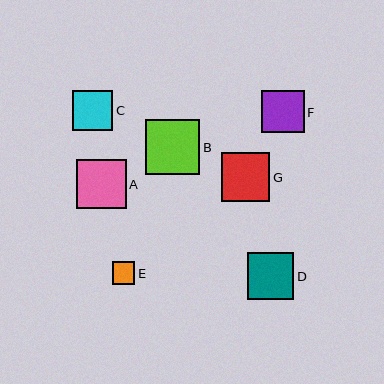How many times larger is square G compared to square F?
Square G is approximately 1.1 times the size of square F.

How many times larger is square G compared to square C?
Square G is approximately 1.2 times the size of square C.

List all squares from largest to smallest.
From largest to smallest: B, A, G, D, F, C, E.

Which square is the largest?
Square B is the largest with a size of approximately 55 pixels.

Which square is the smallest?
Square E is the smallest with a size of approximately 22 pixels.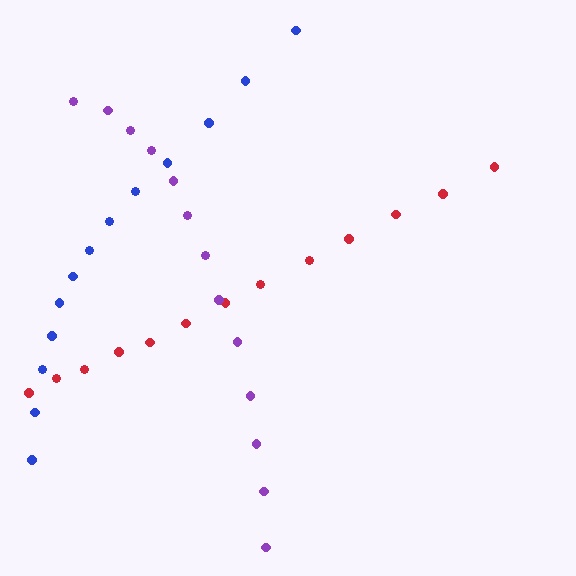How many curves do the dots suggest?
There are 3 distinct paths.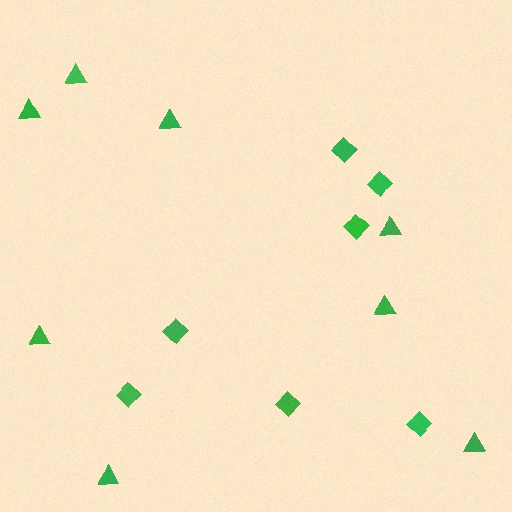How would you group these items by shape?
There are 2 groups: one group of diamonds (7) and one group of triangles (8).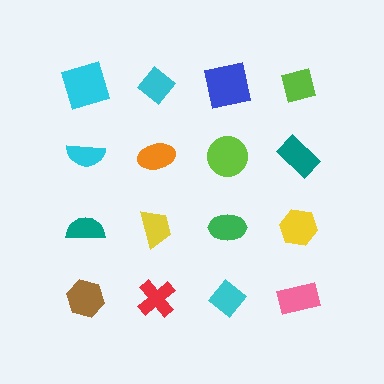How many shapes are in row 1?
4 shapes.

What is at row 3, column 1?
A teal semicircle.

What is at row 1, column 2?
A cyan diamond.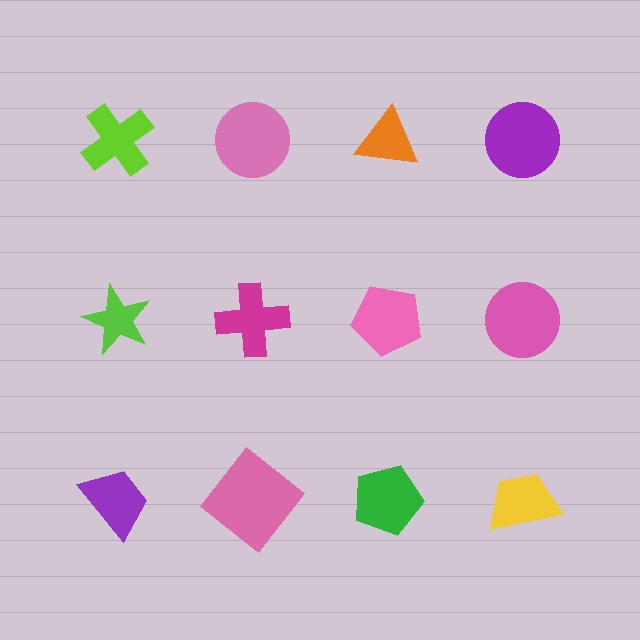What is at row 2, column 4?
A pink circle.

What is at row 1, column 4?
A purple circle.